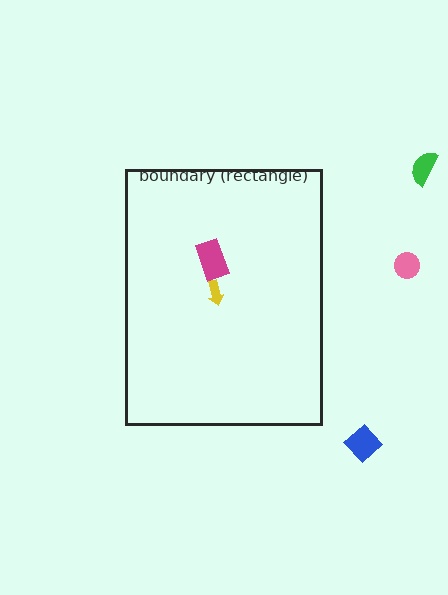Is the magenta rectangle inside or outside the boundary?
Inside.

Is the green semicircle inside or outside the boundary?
Outside.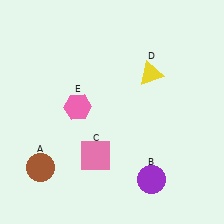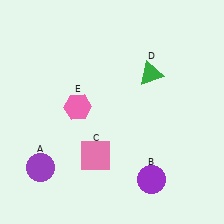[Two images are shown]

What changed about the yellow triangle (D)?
In Image 1, D is yellow. In Image 2, it changed to green.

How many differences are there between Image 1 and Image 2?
There are 2 differences between the two images.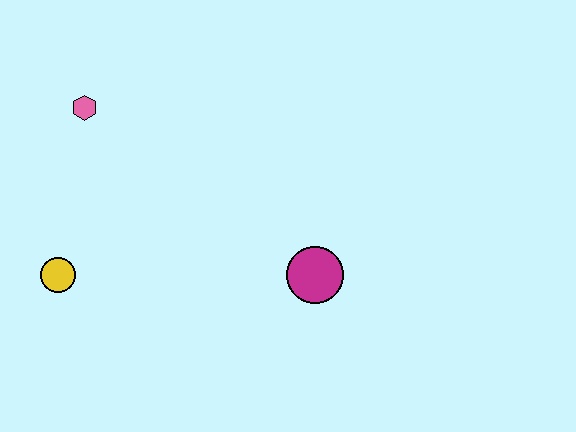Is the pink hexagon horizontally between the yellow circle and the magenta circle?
Yes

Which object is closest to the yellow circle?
The pink hexagon is closest to the yellow circle.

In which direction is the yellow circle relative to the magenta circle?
The yellow circle is to the left of the magenta circle.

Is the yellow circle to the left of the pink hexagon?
Yes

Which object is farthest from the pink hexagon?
The magenta circle is farthest from the pink hexagon.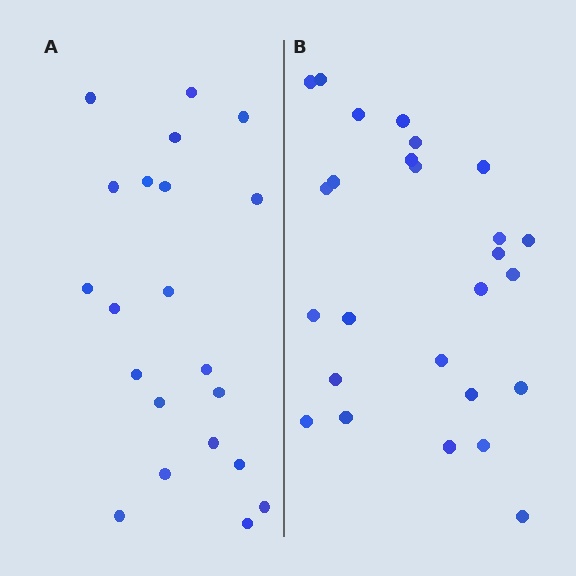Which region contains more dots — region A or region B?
Region B (the right region) has more dots.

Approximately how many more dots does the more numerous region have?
Region B has about 5 more dots than region A.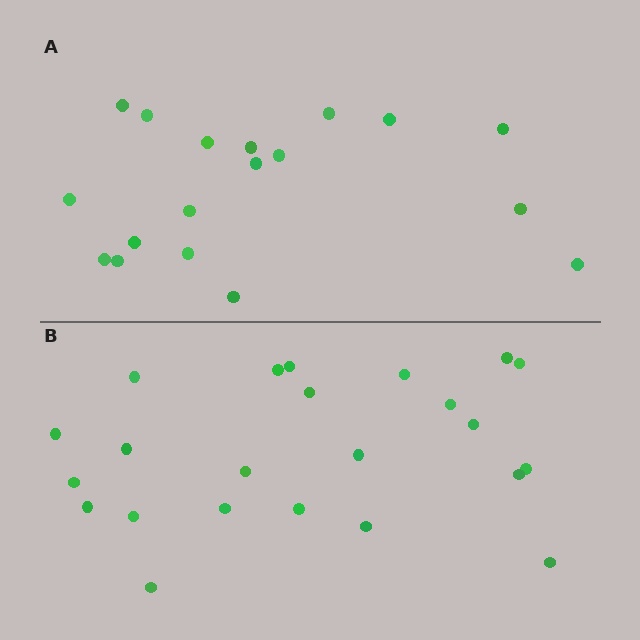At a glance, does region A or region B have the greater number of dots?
Region B (the bottom region) has more dots.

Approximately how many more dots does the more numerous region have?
Region B has about 5 more dots than region A.